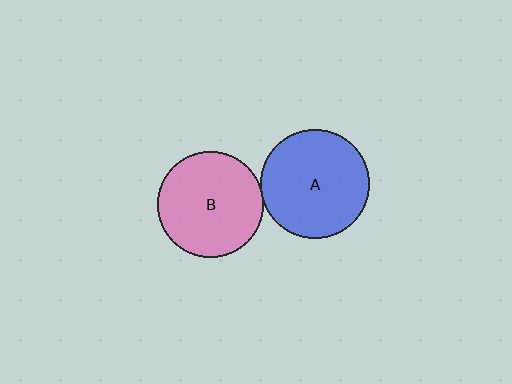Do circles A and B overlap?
Yes.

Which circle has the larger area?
Circle A (blue).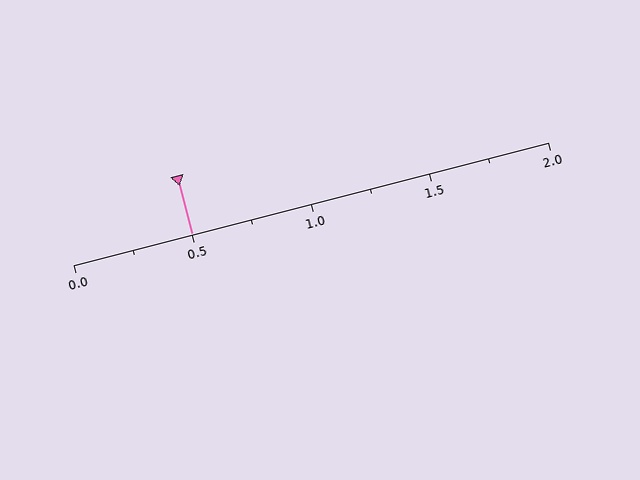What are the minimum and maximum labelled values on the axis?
The axis runs from 0.0 to 2.0.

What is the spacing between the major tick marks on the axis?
The major ticks are spaced 0.5 apart.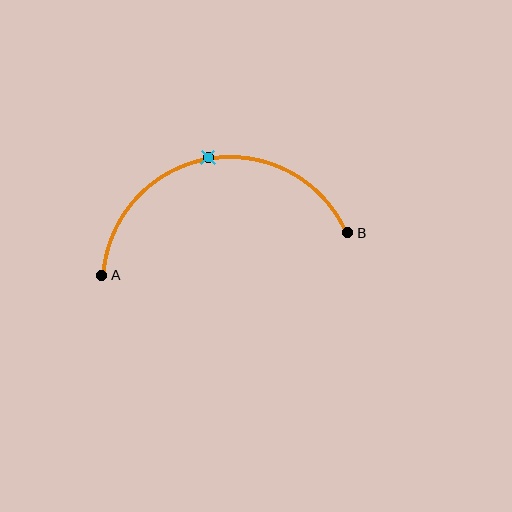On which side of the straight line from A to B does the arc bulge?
The arc bulges above the straight line connecting A and B.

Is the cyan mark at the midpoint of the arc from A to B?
Yes. The cyan mark lies on the arc at equal arc-length from both A and B — it is the arc midpoint.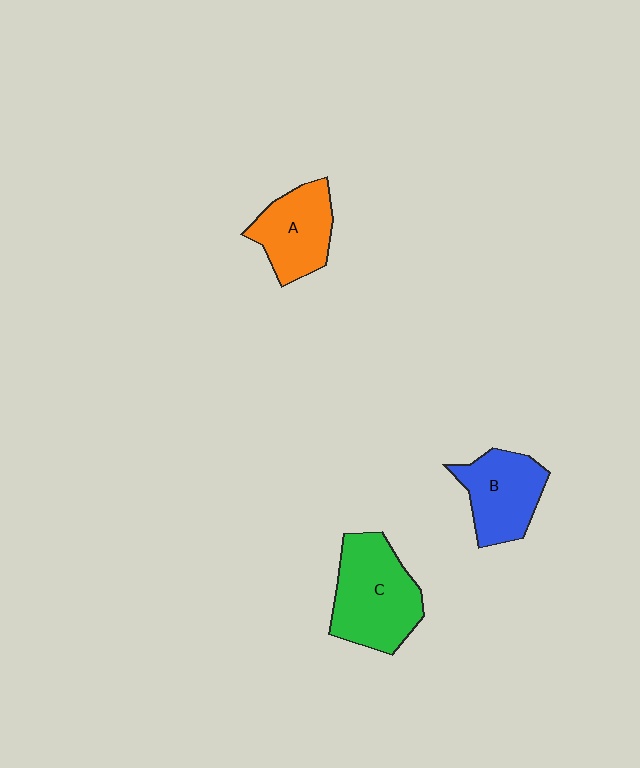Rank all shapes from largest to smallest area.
From largest to smallest: C (green), B (blue), A (orange).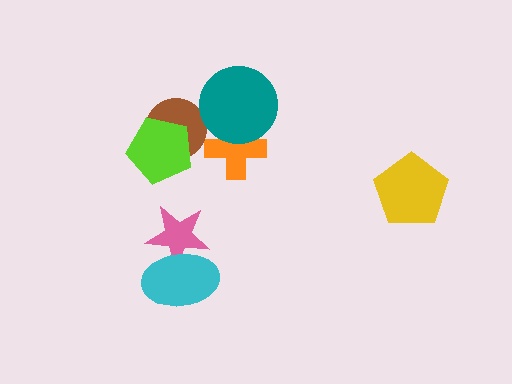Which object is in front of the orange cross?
The teal circle is in front of the orange cross.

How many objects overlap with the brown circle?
1 object overlaps with the brown circle.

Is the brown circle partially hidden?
Yes, it is partially covered by another shape.